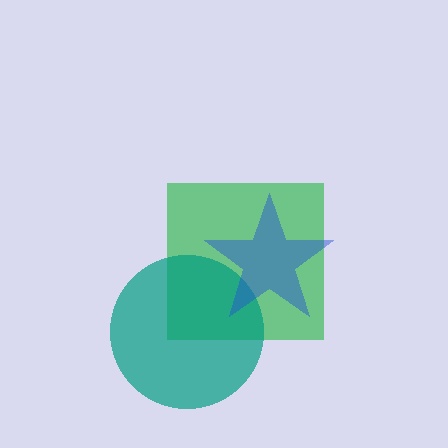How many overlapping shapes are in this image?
There are 3 overlapping shapes in the image.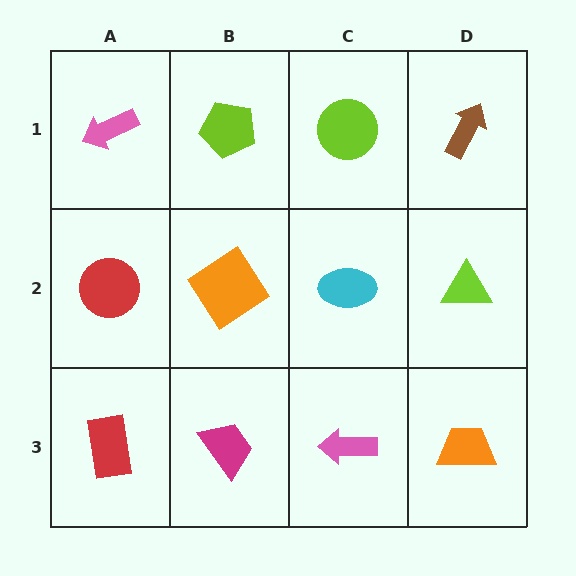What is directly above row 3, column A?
A red circle.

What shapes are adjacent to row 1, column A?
A red circle (row 2, column A), a lime pentagon (row 1, column B).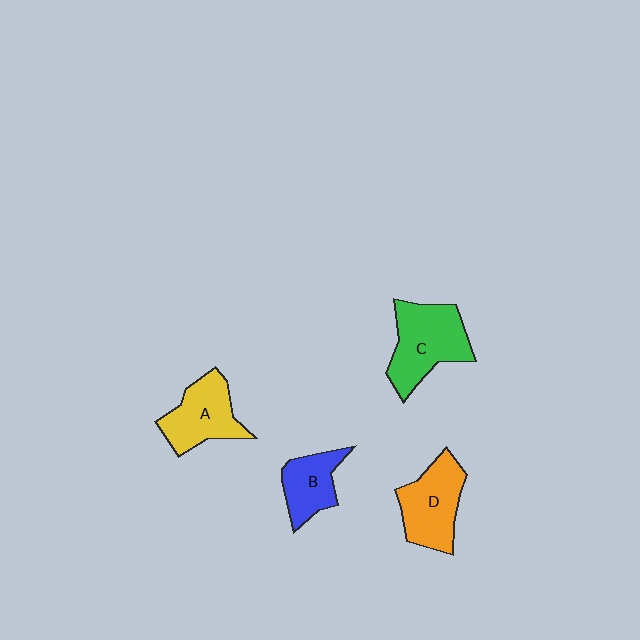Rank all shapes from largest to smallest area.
From largest to smallest: C (green), D (orange), A (yellow), B (blue).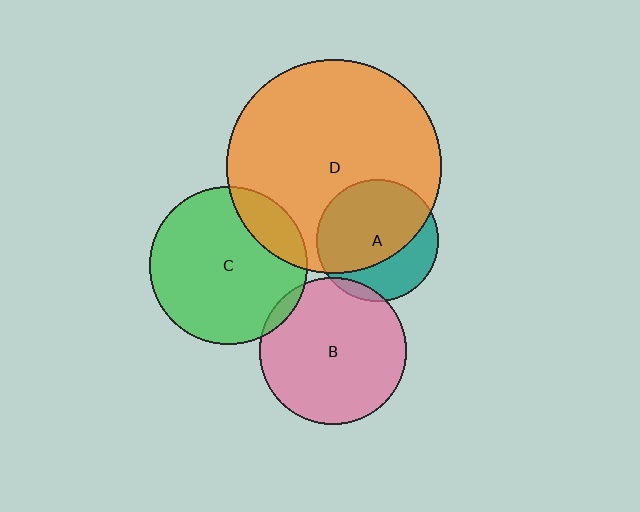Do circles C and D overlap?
Yes.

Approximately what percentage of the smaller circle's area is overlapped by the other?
Approximately 15%.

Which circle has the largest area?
Circle D (orange).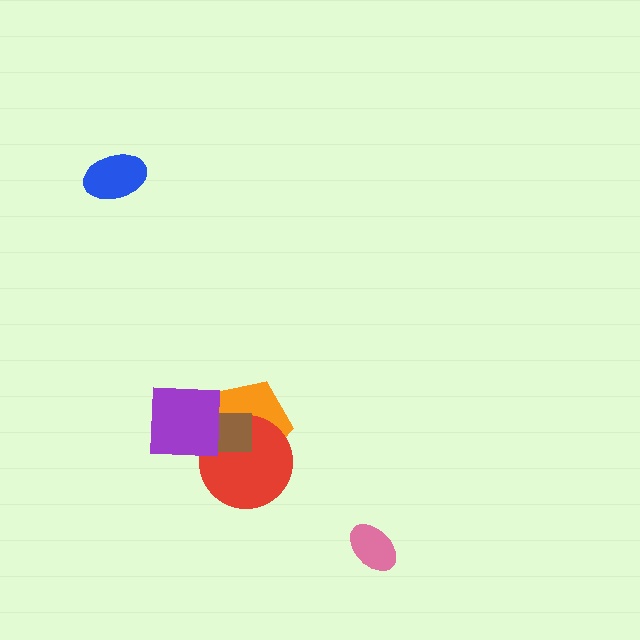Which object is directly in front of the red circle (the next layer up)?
The brown rectangle is directly in front of the red circle.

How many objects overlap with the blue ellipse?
0 objects overlap with the blue ellipse.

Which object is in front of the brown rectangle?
The purple square is in front of the brown rectangle.